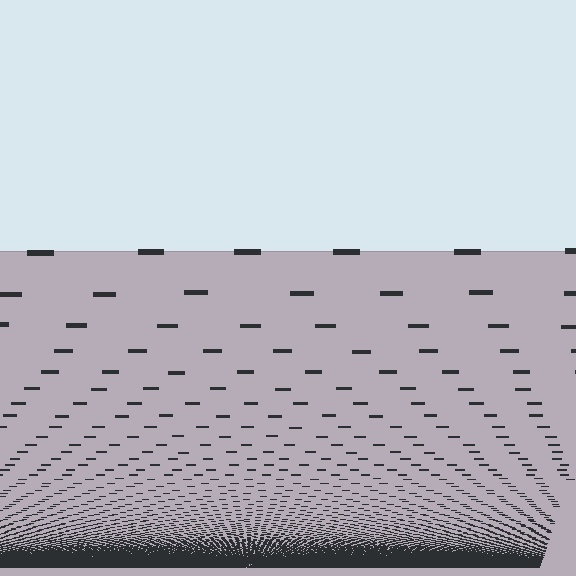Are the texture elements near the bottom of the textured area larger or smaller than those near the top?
Smaller. The gradient is inverted — elements near the bottom are smaller and denser.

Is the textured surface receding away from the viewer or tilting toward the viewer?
The surface appears to tilt toward the viewer. Texture elements get larger and sparser toward the top.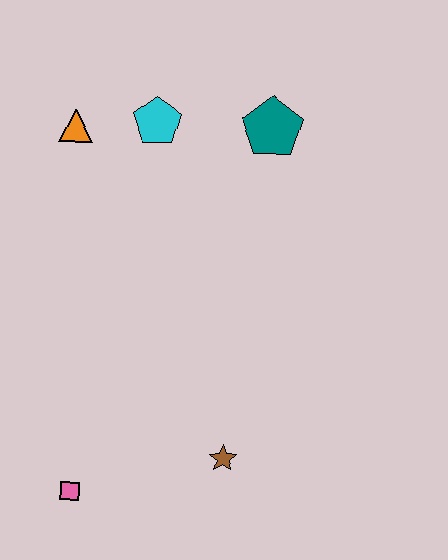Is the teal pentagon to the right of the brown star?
Yes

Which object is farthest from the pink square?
The teal pentagon is farthest from the pink square.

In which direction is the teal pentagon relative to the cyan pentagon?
The teal pentagon is to the right of the cyan pentagon.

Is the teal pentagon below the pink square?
No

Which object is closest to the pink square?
The brown star is closest to the pink square.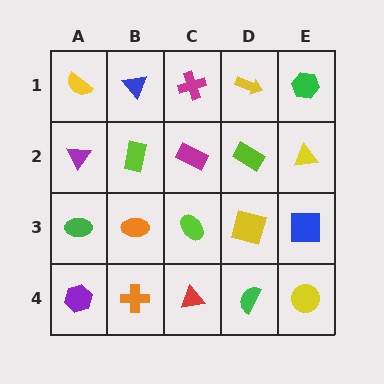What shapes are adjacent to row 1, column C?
A magenta rectangle (row 2, column C), a blue triangle (row 1, column B), a yellow arrow (row 1, column D).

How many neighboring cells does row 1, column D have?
3.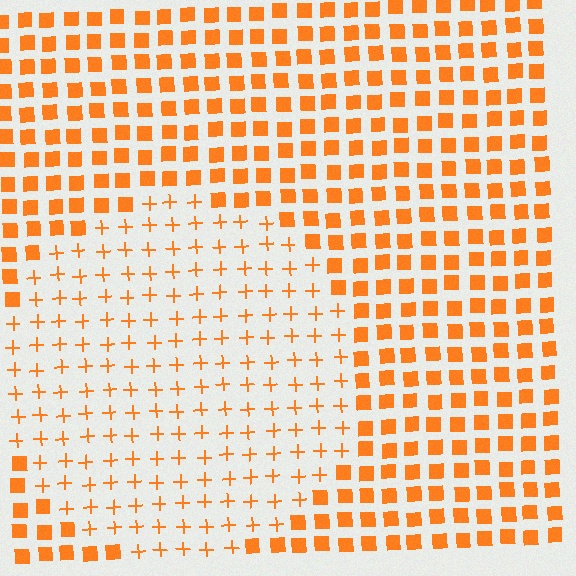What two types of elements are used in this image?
The image uses plus signs inside the circle region and squares outside it.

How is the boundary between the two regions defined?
The boundary is defined by a change in element shape: plus signs inside vs. squares outside. All elements share the same color and spacing.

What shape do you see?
I see a circle.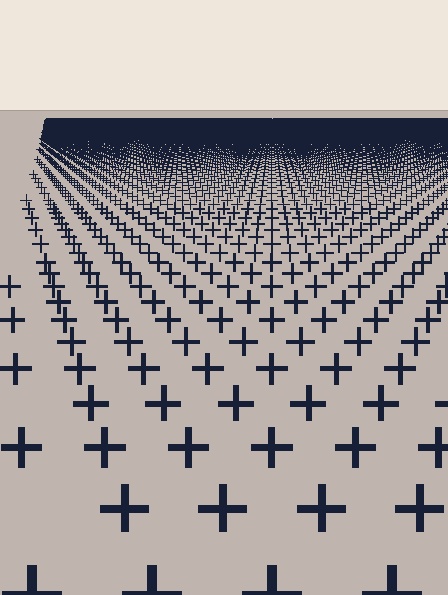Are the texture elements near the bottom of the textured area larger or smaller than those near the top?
Larger. Near the bottom, elements are closer to the viewer and appear at a bigger on-screen size.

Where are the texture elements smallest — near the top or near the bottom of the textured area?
Near the top.